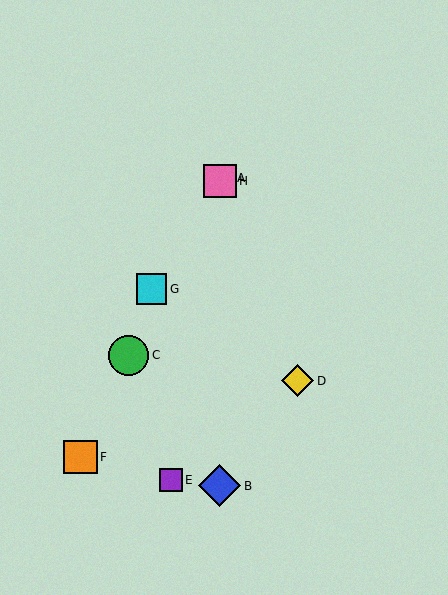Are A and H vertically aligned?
Yes, both are at x≈220.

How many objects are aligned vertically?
3 objects (A, B, H) are aligned vertically.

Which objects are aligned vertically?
Objects A, B, H are aligned vertically.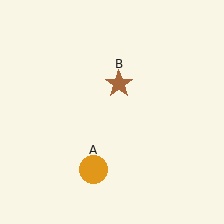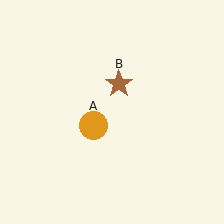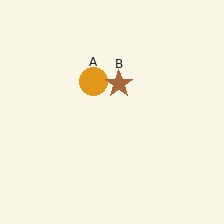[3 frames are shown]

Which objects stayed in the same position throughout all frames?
Brown star (object B) remained stationary.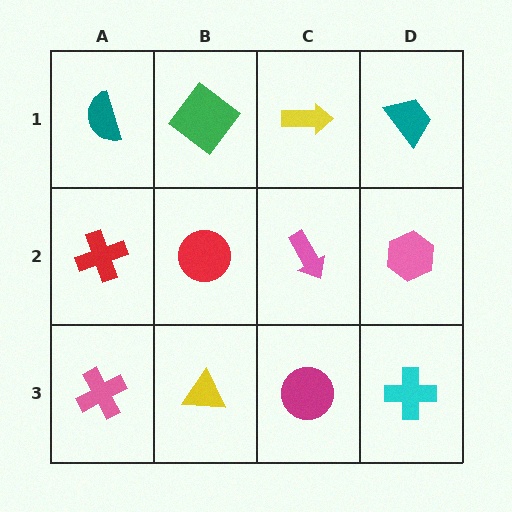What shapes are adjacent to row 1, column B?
A red circle (row 2, column B), a teal semicircle (row 1, column A), a yellow arrow (row 1, column C).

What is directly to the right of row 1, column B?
A yellow arrow.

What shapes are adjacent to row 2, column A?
A teal semicircle (row 1, column A), a pink cross (row 3, column A), a red circle (row 2, column B).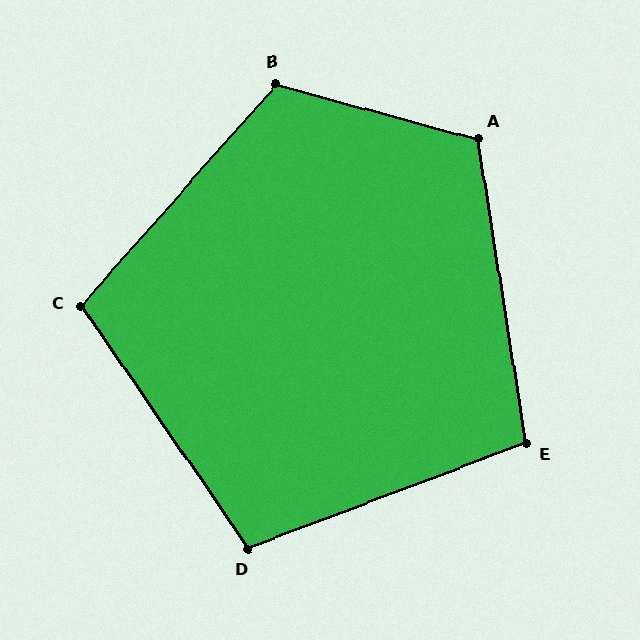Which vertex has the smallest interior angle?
E, at approximately 102 degrees.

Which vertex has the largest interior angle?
B, at approximately 116 degrees.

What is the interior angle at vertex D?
Approximately 104 degrees (obtuse).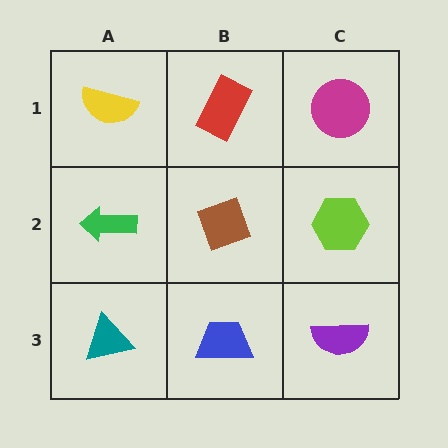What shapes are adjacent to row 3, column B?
A brown diamond (row 2, column B), a teal triangle (row 3, column A), a purple semicircle (row 3, column C).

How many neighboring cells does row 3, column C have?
2.